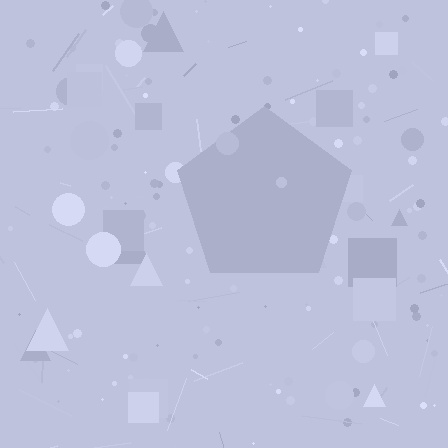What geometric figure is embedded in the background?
A pentagon is embedded in the background.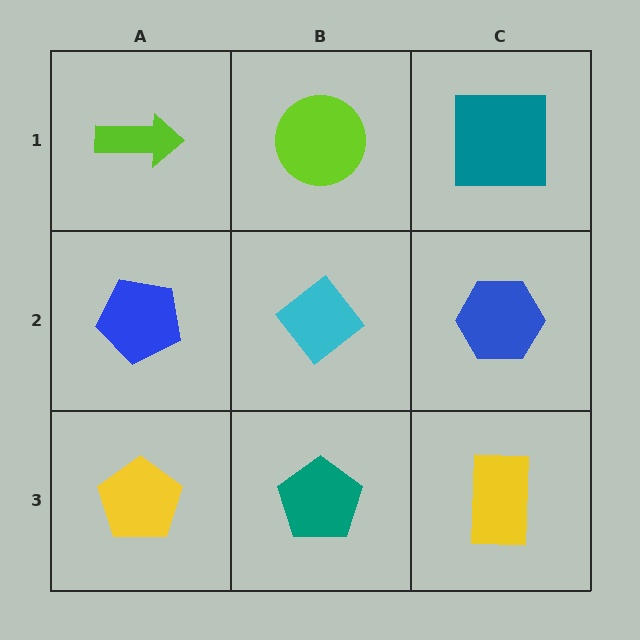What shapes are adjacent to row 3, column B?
A cyan diamond (row 2, column B), a yellow pentagon (row 3, column A), a yellow rectangle (row 3, column C).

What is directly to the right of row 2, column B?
A blue hexagon.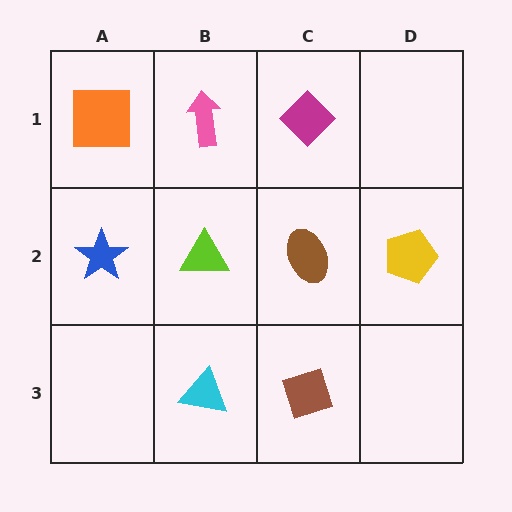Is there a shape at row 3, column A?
No, that cell is empty.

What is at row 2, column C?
A brown ellipse.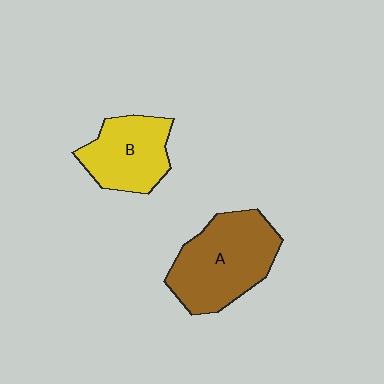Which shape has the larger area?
Shape A (brown).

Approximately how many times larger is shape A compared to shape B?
Approximately 1.4 times.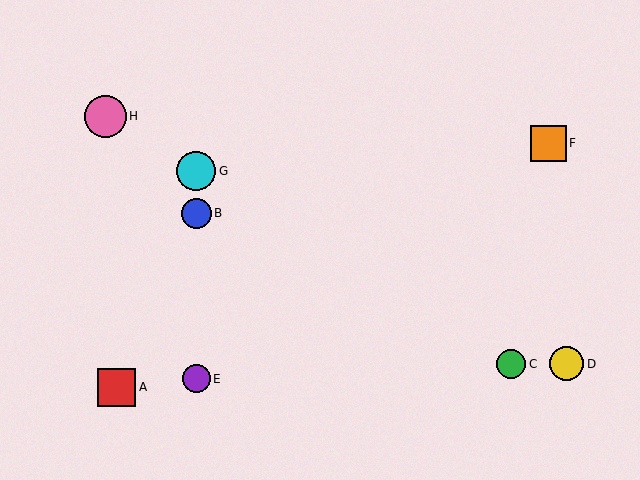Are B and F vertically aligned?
No, B is at x≈196 and F is at x≈548.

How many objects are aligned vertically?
3 objects (B, E, G) are aligned vertically.